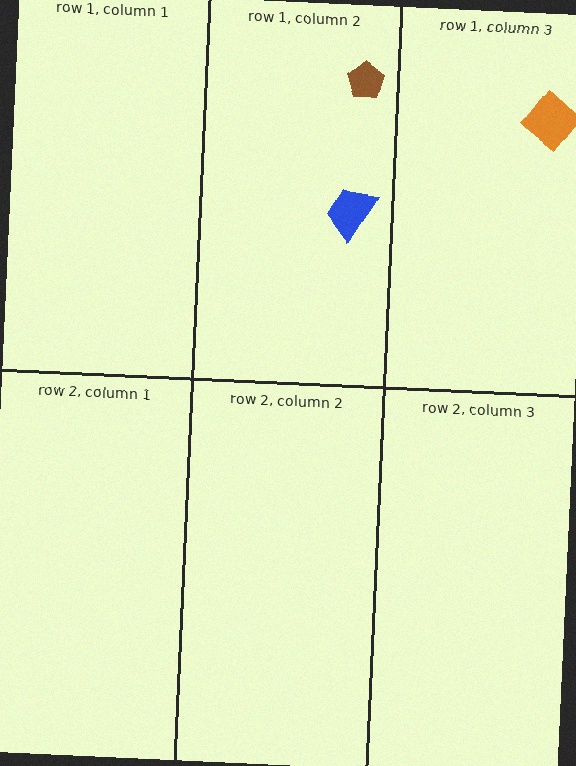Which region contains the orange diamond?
The row 1, column 3 region.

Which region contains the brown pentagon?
The row 1, column 2 region.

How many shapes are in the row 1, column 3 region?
1.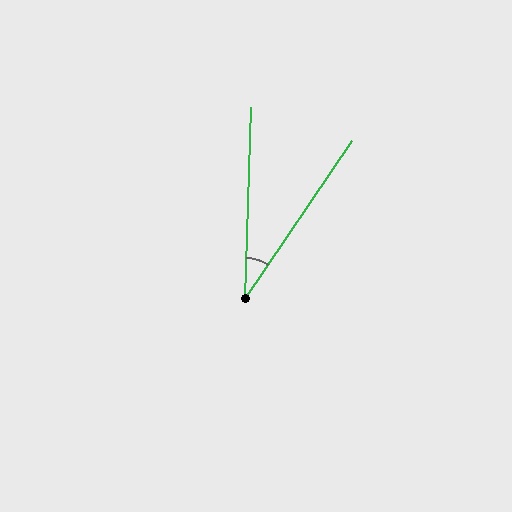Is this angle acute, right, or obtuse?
It is acute.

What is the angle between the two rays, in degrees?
Approximately 32 degrees.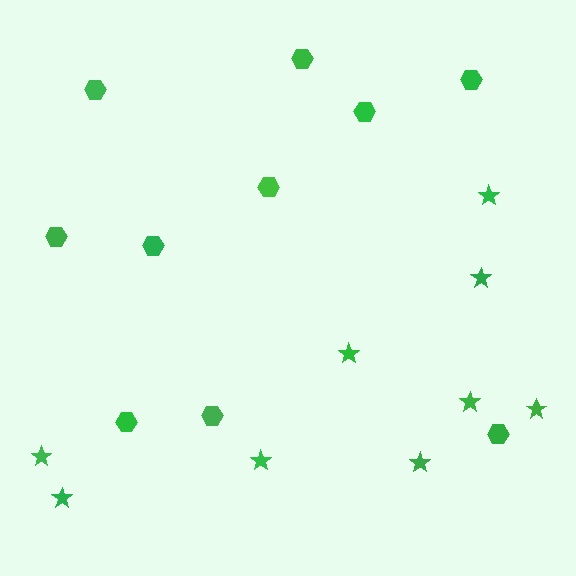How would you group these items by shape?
There are 2 groups: one group of stars (9) and one group of hexagons (10).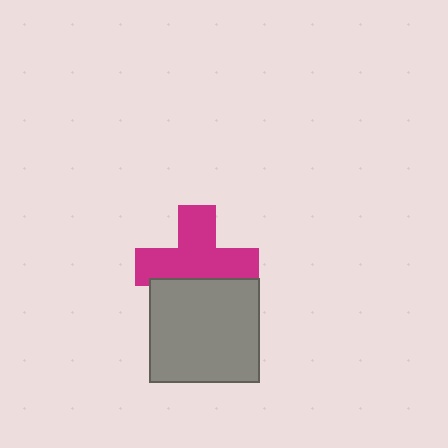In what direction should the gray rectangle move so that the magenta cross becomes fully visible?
The gray rectangle should move down. That is the shortest direction to clear the overlap and leave the magenta cross fully visible.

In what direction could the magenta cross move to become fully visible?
The magenta cross could move up. That would shift it out from behind the gray rectangle entirely.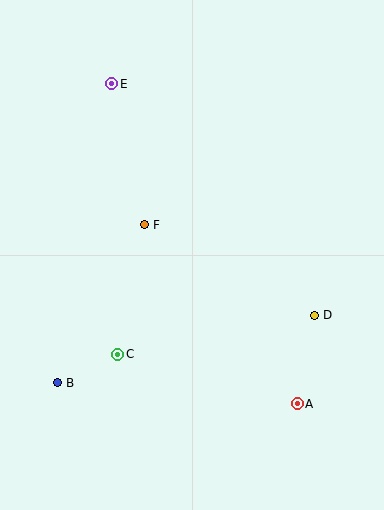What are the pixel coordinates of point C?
Point C is at (118, 354).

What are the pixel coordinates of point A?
Point A is at (297, 404).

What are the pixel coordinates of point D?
Point D is at (315, 315).